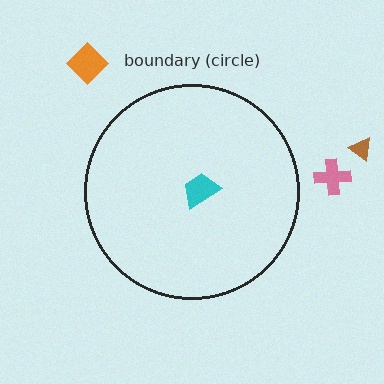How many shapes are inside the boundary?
1 inside, 3 outside.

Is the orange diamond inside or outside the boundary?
Outside.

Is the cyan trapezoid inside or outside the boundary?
Inside.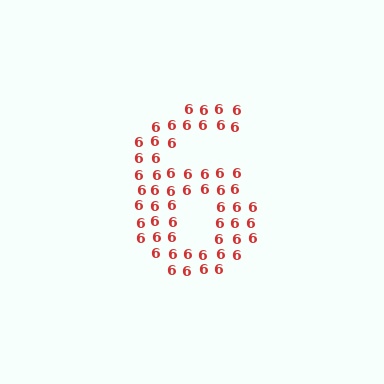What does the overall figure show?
The overall figure shows the digit 6.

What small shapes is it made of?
It is made of small digit 6's.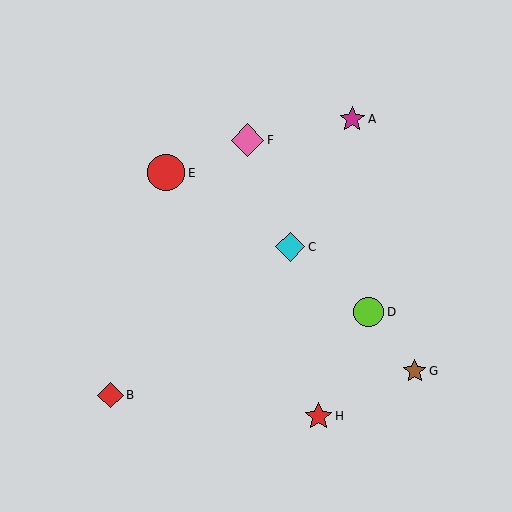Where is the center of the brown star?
The center of the brown star is at (415, 371).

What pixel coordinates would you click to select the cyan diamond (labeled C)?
Click at (290, 247) to select the cyan diamond C.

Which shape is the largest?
The red circle (labeled E) is the largest.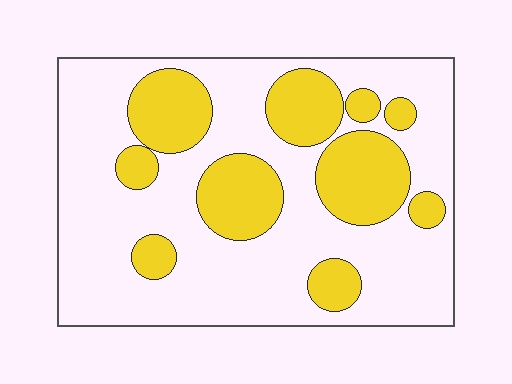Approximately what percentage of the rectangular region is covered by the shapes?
Approximately 30%.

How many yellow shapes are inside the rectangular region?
10.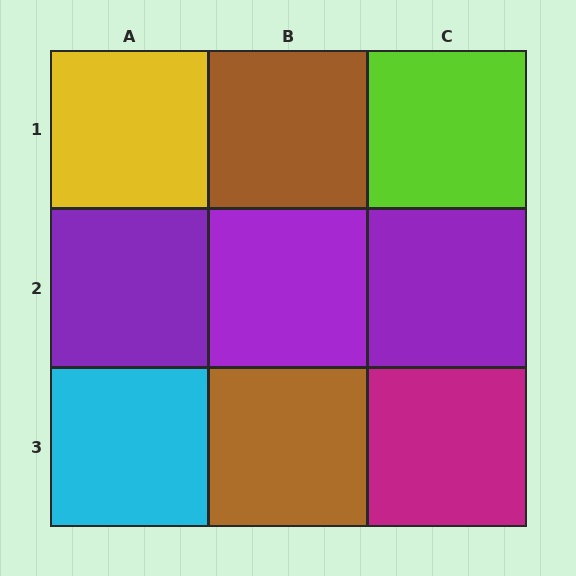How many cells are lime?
1 cell is lime.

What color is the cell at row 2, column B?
Purple.